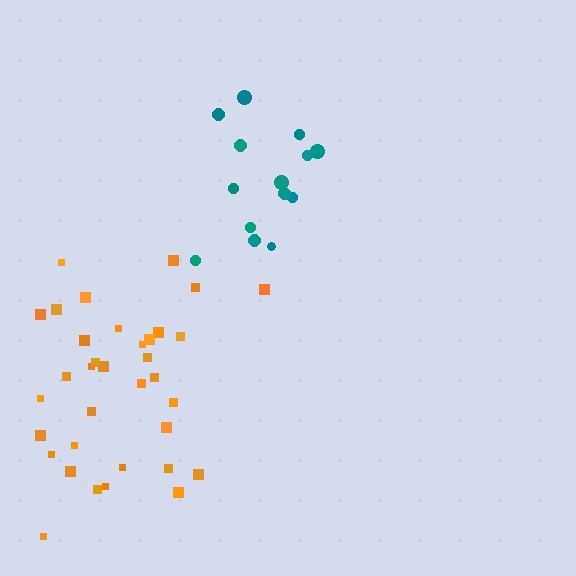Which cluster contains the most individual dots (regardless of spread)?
Orange (35).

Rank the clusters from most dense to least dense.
orange, teal.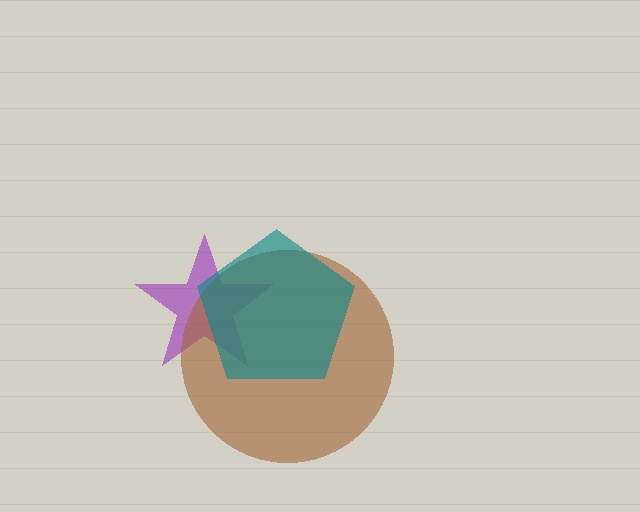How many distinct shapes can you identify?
There are 3 distinct shapes: a purple star, a brown circle, a teal pentagon.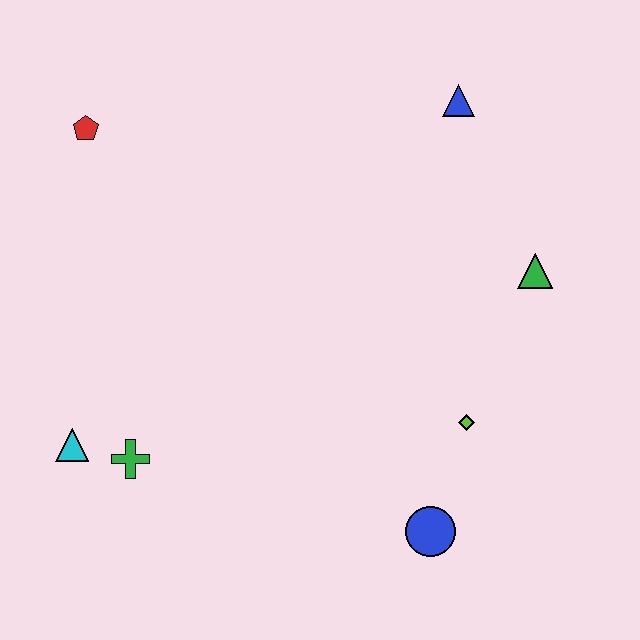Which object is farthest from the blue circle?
The red pentagon is farthest from the blue circle.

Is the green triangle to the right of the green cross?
Yes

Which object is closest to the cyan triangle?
The green cross is closest to the cyan triangle.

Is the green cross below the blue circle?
No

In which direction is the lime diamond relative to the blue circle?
The lime diamond is above the blue circle.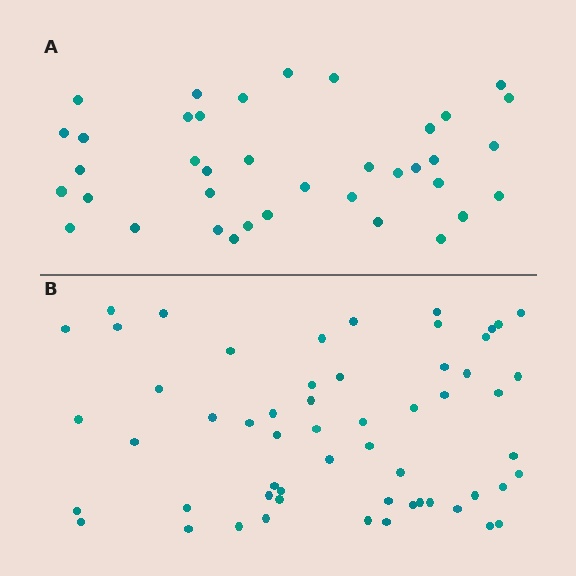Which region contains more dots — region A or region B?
Region B (the bottom region) has more dots.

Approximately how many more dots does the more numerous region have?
Region B has approximately 20 more dots than region A.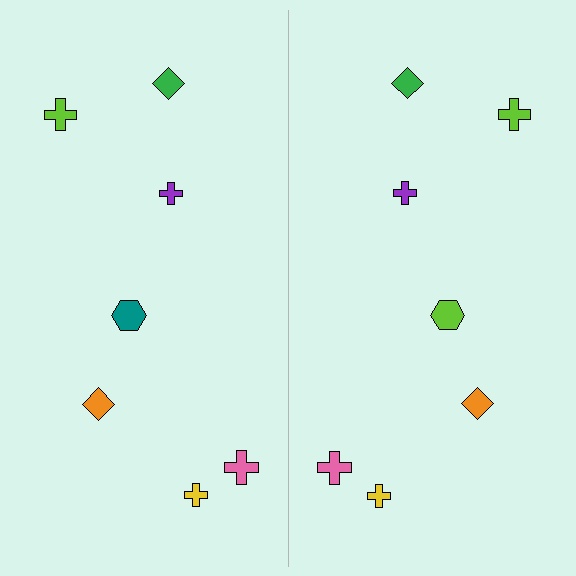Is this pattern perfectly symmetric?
No, the pattern is not perfectly symmetric. The lime hexagon on the right side breaks the symmetry — its mirror counterpart is teal.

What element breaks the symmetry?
The lime hexagon on the right side breaks the symmetry — its mirror counterpart is teal.